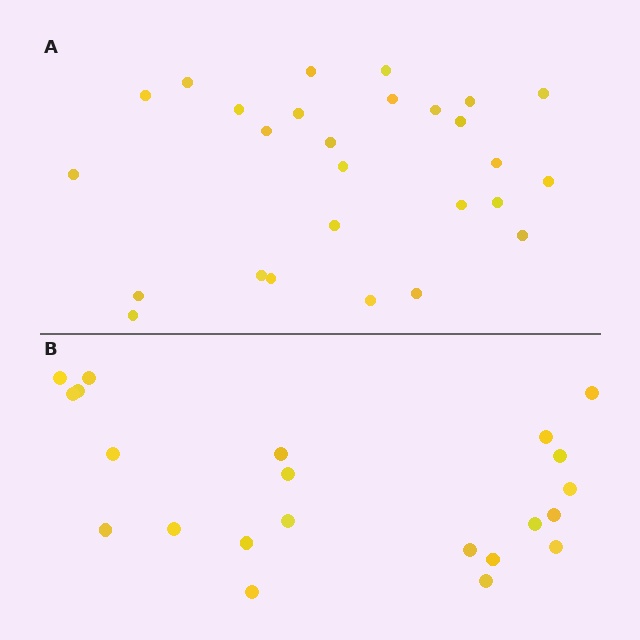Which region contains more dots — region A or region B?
Region A (the top region) has more dots.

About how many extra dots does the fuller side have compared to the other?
Region A has about 5 more dots than region B.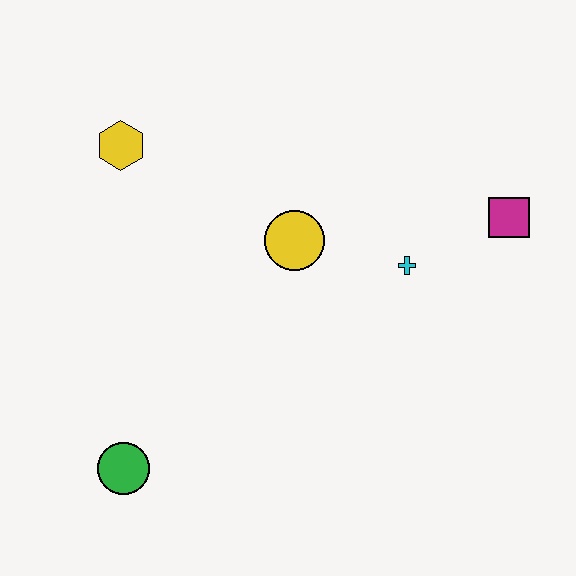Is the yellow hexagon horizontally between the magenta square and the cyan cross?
No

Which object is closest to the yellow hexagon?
The yellow circle is closest to the yellow hexagon.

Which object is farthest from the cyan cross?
The green circle is farthest from the cyan cross.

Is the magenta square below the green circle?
No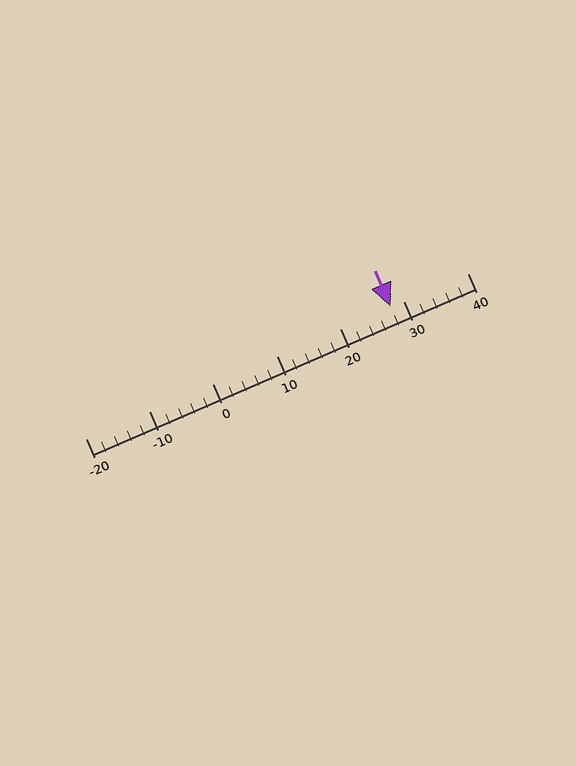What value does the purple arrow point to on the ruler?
The purple arrow points to approximately 28.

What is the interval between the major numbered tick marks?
The major tick marks are spaced 10 units apart.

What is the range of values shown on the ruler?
The ruler shows values from -20 to 40.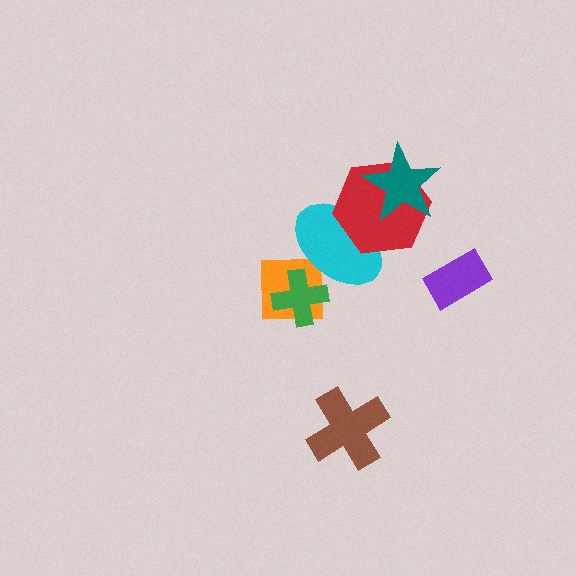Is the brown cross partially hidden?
No, no other shape covers it.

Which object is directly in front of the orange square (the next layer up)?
The green cross is directly in front of the orange square.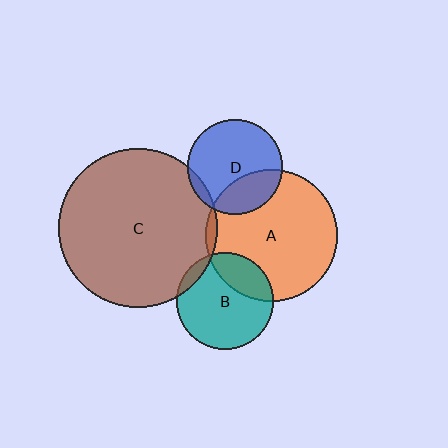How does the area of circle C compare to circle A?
Approximately 1.5 times.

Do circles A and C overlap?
Yes.